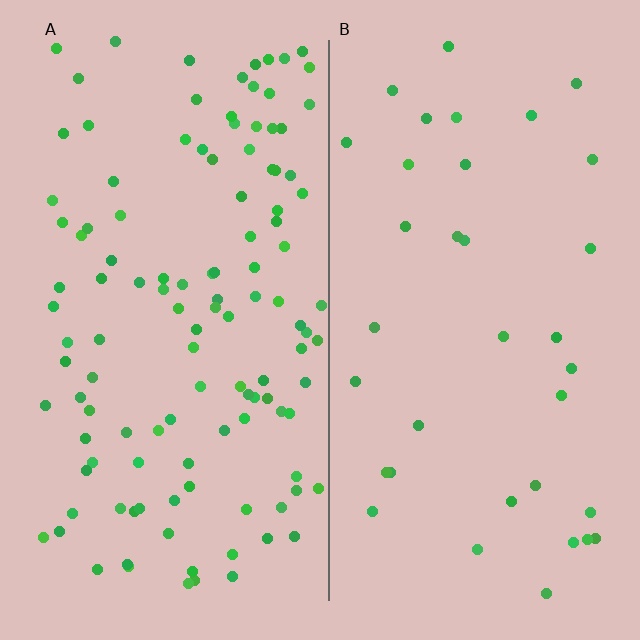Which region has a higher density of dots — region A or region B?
A (the left).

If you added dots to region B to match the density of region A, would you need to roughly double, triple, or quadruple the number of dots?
Approximately triple.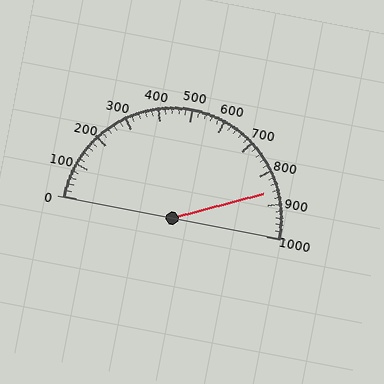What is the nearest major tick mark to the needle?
The nearest major tick mark is 900.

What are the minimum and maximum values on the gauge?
The gauge ranges from 0 to 1000.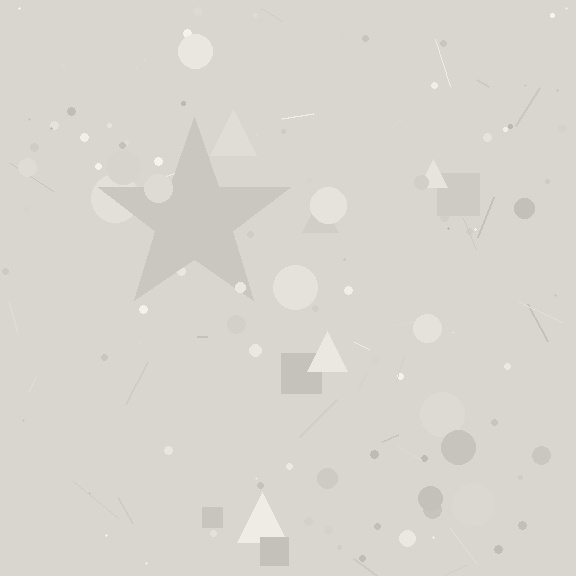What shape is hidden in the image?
A star is hidden in the image.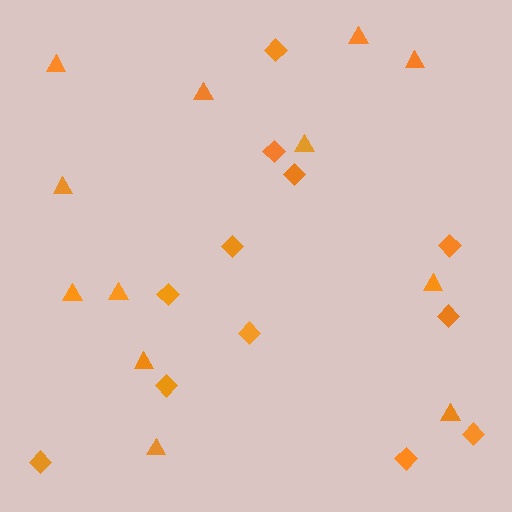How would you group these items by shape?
There are 2 groups: one group of diamonds (12) and one group of triangles (12).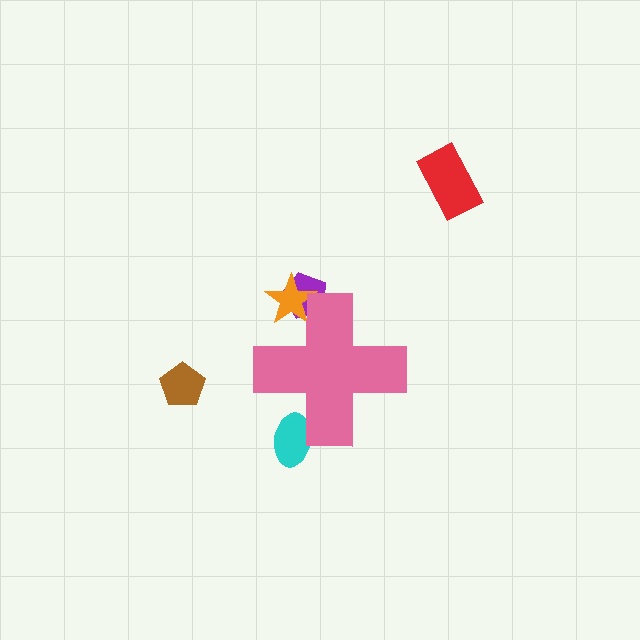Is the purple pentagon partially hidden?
Yes, the purple pentagon is partially hidden behind the pink cross.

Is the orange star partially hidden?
Yes, the orange star is partially hidden behind the pink cross.